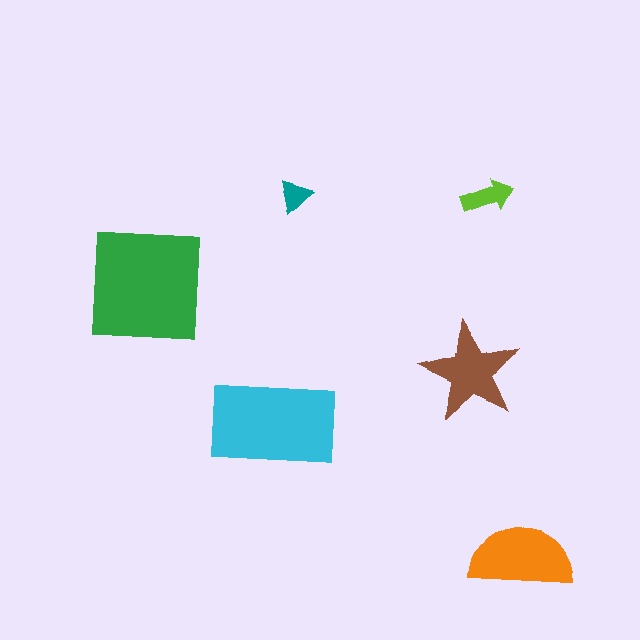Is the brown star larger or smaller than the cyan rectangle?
Smaller.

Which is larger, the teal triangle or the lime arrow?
The lime arrow.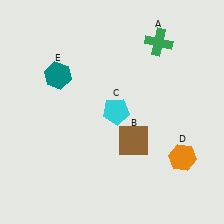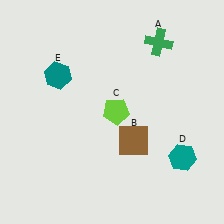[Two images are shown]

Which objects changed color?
C changed from cyan to lime. D changed from orange to teal.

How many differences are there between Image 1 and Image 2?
There are 2 differences between the two images.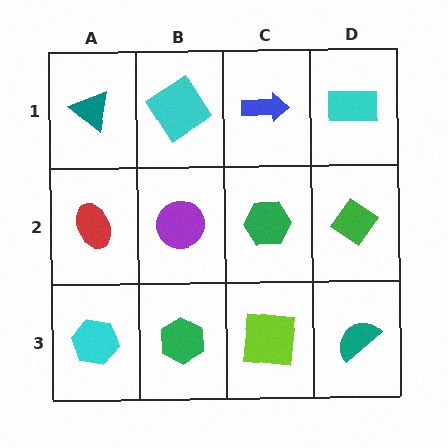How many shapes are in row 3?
4 shapes.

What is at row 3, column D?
A teal semicircle.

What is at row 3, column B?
A green hexagon.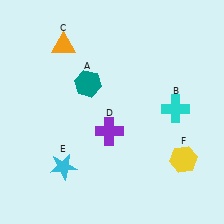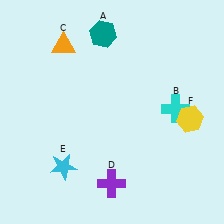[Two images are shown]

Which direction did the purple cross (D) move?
The purple cross (D) moved down.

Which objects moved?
The objects that moved are: the teal hexagon (A), the purple cross (D), the yellow hexagon (F).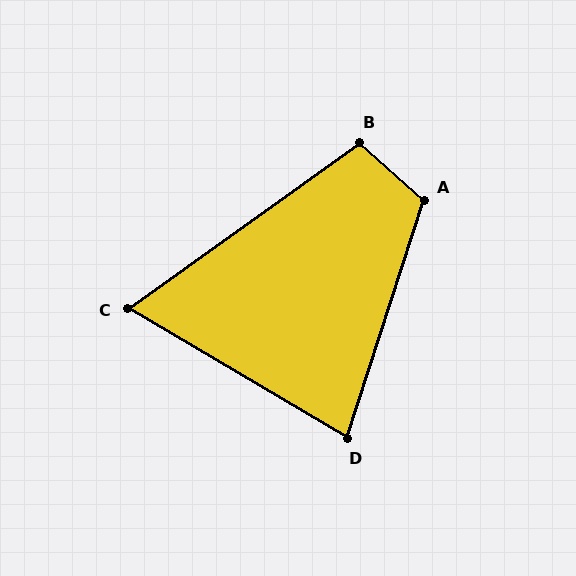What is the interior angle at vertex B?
Approximately 103 degrees (obtuse).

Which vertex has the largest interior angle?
A, at approximately 114 degrees.